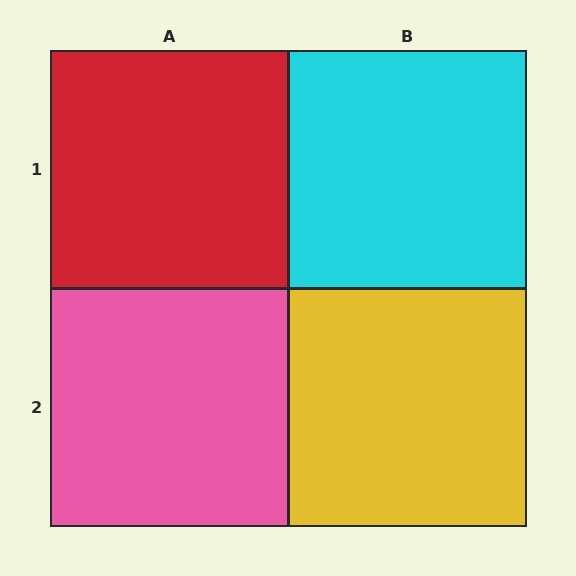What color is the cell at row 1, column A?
Red.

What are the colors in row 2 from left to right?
Pink, yellow.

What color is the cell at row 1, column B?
Cyan.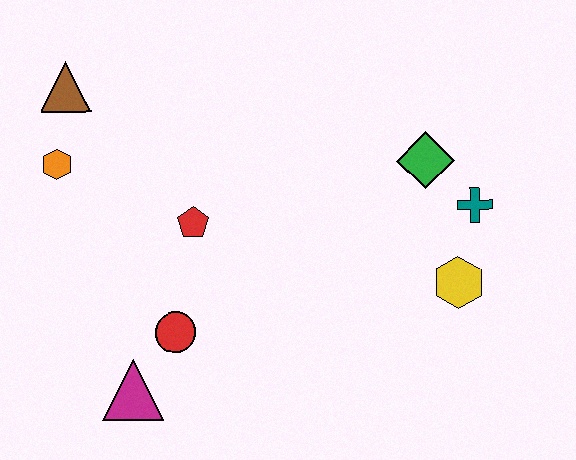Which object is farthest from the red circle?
The teal cross is farthest from the red circle.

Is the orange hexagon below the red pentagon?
No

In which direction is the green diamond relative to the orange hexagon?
The green diamond is to the right of the orange hexagon.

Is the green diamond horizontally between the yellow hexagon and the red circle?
Yes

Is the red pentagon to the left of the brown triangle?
No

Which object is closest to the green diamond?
The teal cross is closest to the green diamond.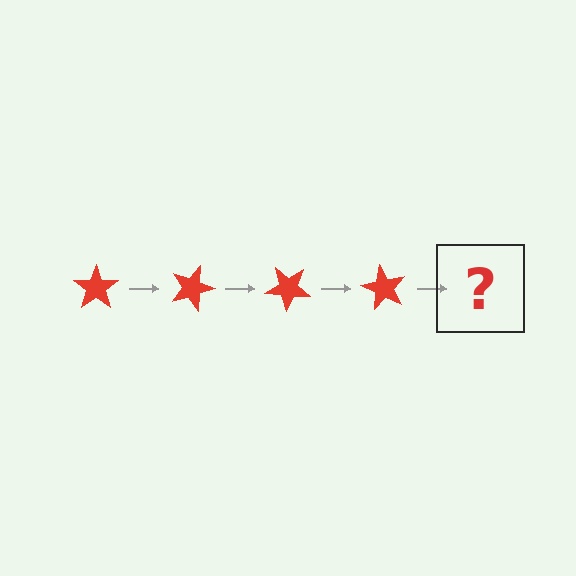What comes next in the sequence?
The next element should be a red star rotated 80 degrees.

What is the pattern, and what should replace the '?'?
The pattern is that the star rotates 20 degrees each step. The '?' should be a red star rotated 80 degrees.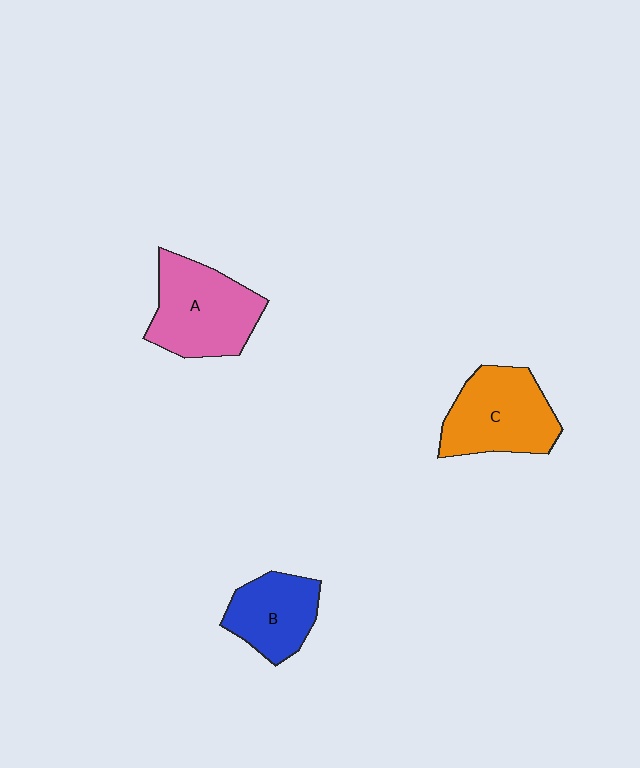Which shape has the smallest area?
Shape B (blue).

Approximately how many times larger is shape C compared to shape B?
Approximately 1.3 times.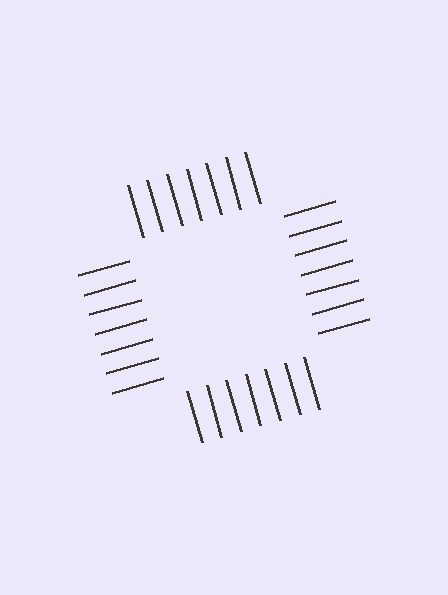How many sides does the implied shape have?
4 sides — the line-ends trace a square.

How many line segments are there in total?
28 — 7 along each of the 4 edges.